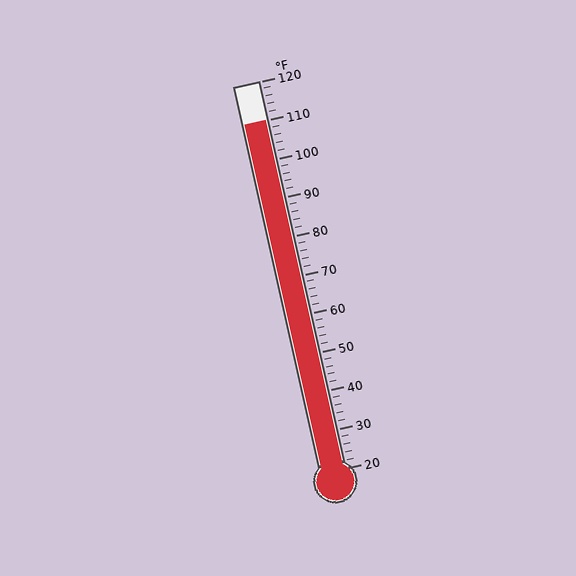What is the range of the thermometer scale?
The thermometer scale ranges from 20°F to 120°F.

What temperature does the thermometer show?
The thermometer shows approximately 110°F.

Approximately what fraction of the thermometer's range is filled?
The thermometer is filled to approximately 90% of its range.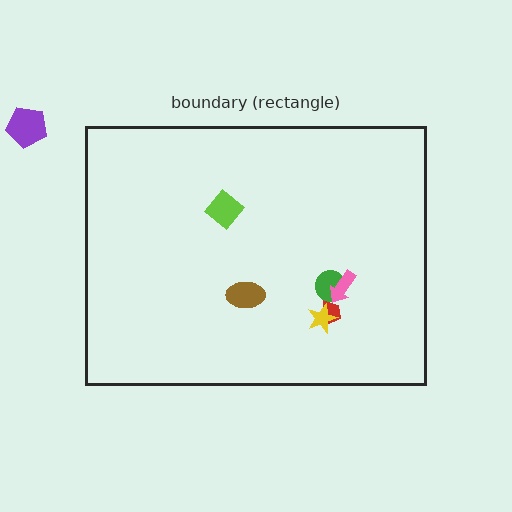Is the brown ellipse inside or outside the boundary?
Inside.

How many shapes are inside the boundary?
6 inside, 1 outside.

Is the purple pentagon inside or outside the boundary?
Outside.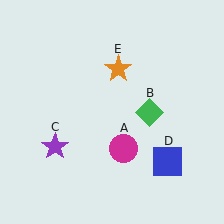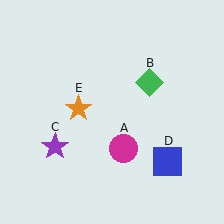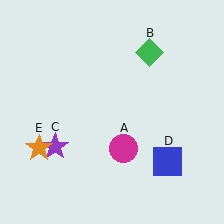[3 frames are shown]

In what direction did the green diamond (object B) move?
The green diamond (object B) moved up.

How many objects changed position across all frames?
2 objects changed position: green diamond (object B), orange star (object E).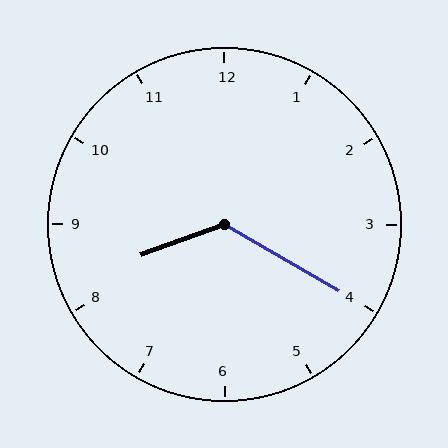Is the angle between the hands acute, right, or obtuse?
It is obtuse.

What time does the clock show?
8:20.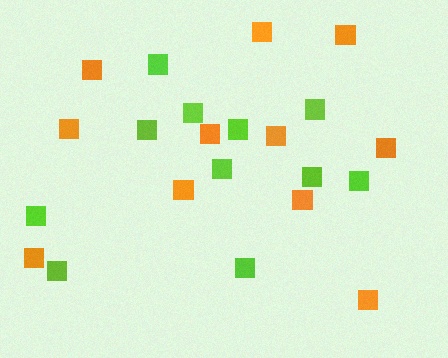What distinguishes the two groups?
There are 2 groups: one group of orange squares (11) and one group of lime squares (11).